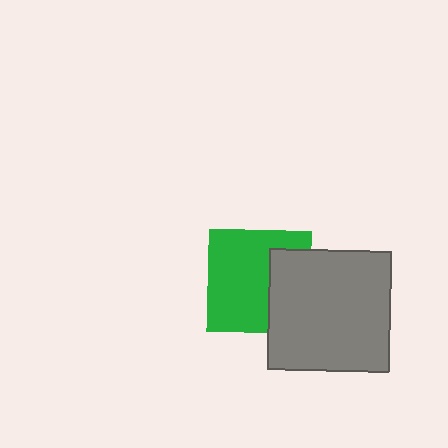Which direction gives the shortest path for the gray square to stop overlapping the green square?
Moving right gives the shortest separation.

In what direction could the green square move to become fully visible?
The green square could move left. That would shift it out from behind the gray square entirely.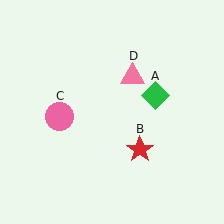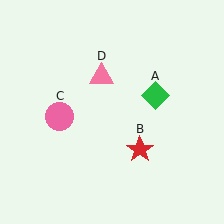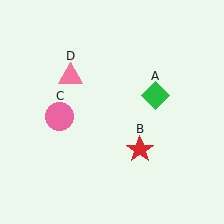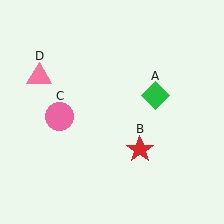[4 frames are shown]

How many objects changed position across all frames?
1 object changed position: pink triangle (object D).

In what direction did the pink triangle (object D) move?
The pink triangle (object D) moved left.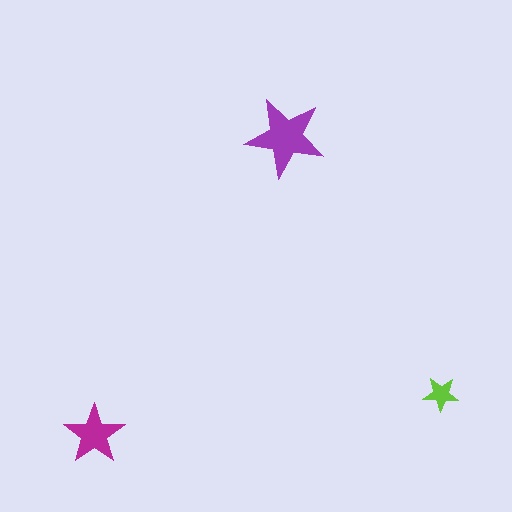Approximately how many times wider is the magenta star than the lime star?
About 1.5 times wider.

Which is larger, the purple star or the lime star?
The purple one.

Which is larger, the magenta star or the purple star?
The purple one.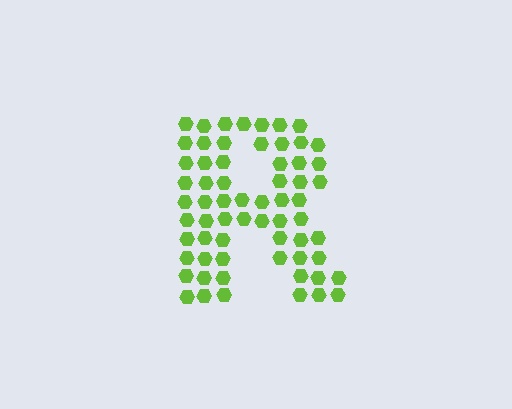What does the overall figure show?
The overall figure shows the letter R.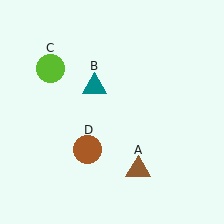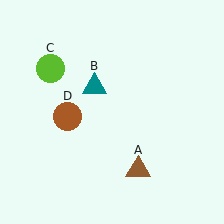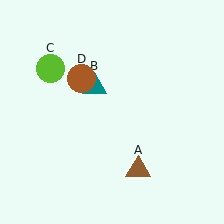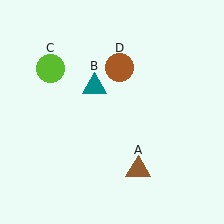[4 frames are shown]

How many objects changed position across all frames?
1 object changed position: brown circle (object D).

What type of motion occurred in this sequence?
The brown circle (object D) rotated clockwise around the center of the scene.